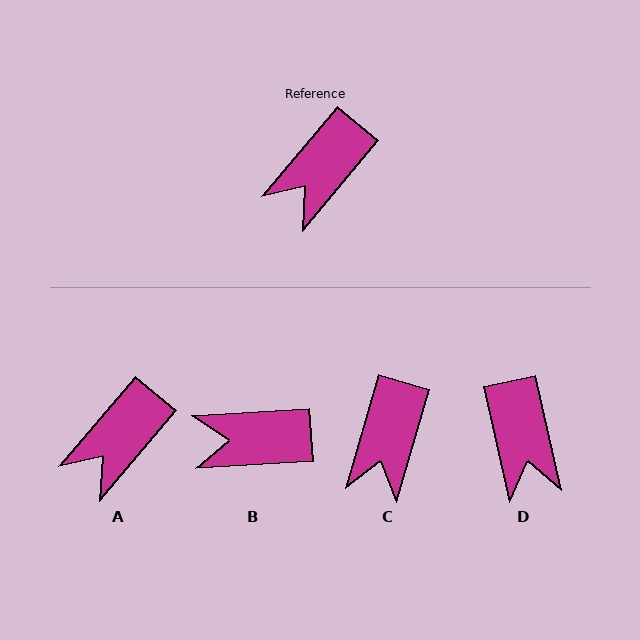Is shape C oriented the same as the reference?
No, it is off by about 24 degrees.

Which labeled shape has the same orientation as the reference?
A.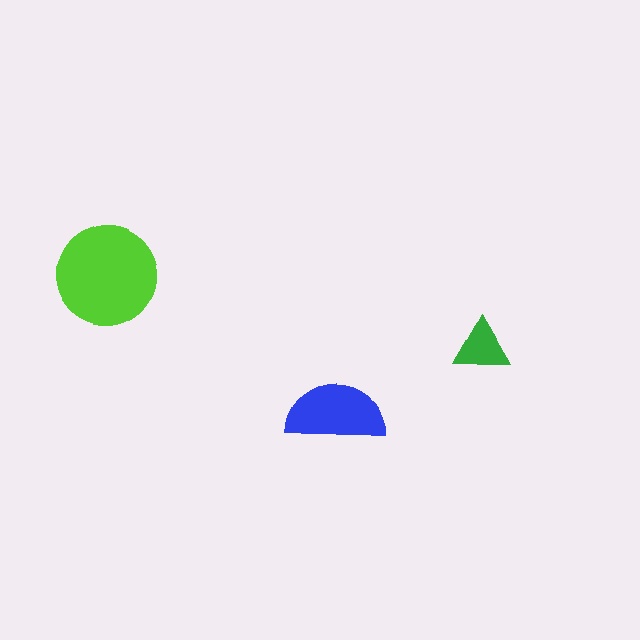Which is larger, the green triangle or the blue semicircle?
The blue semicircle.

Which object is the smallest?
The green triangle.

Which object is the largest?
The lime circle.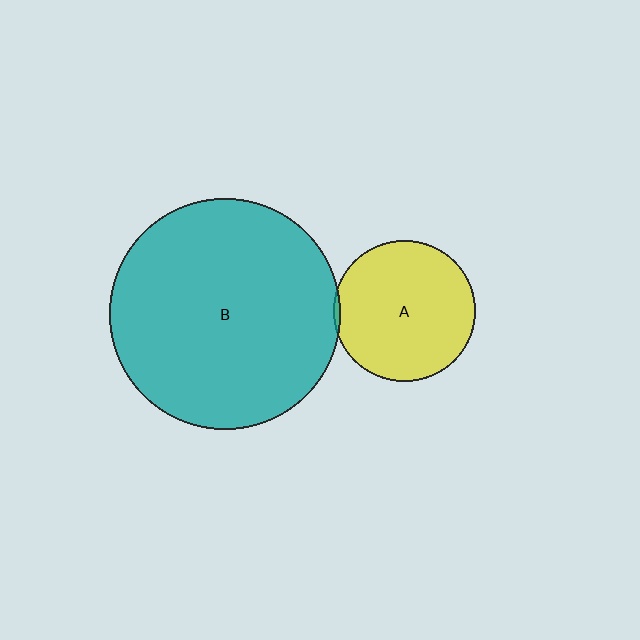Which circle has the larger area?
Circle B (teal).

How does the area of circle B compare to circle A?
Approximately 2.7 times.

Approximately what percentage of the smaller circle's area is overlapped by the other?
Approximately 5%.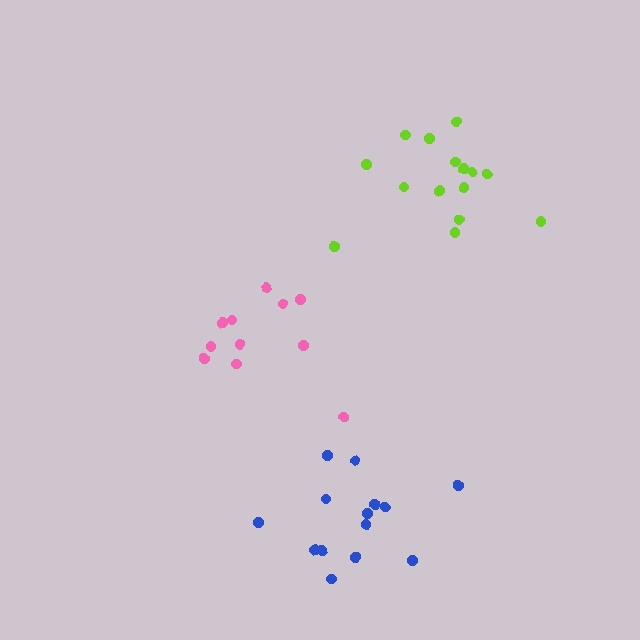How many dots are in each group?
Group 1: 15 dots, Group 2: 14 dots, Group 3: 11 dots (40 total).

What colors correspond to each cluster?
The clusters are colored: lime, blue, pink.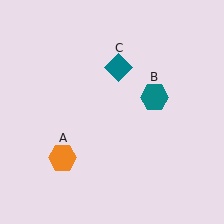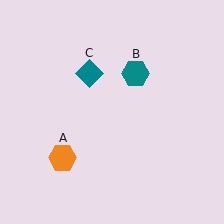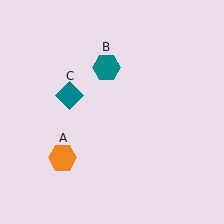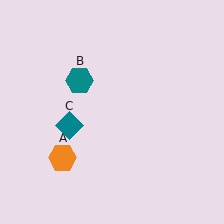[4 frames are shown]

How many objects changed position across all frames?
2 objects changed position: teal hexagon (object B), teal diamond (object C).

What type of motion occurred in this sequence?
The teal hexagon (object B), teal diamond (object C) rotated counterclockwise around the center of the scene.